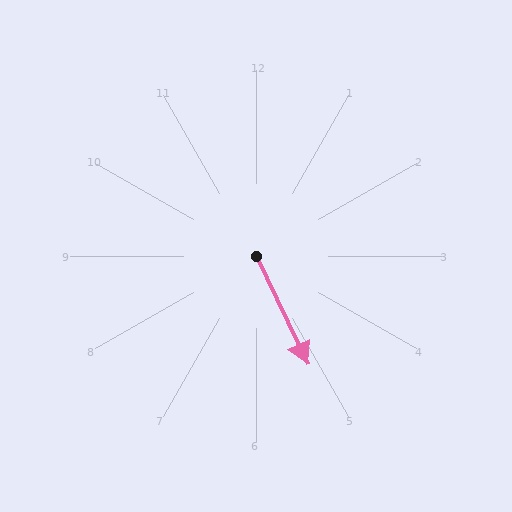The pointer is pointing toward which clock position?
Roughly 5 o'clock.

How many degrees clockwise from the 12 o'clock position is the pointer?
Approximately 154 degrees.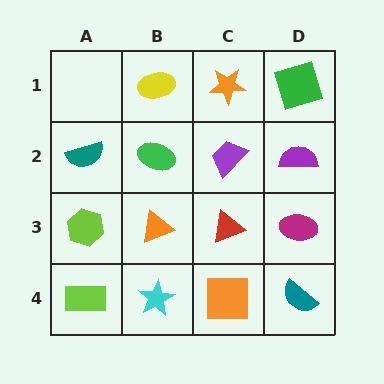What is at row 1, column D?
A green square.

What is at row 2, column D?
A purple semicircle.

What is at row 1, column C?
An orange star.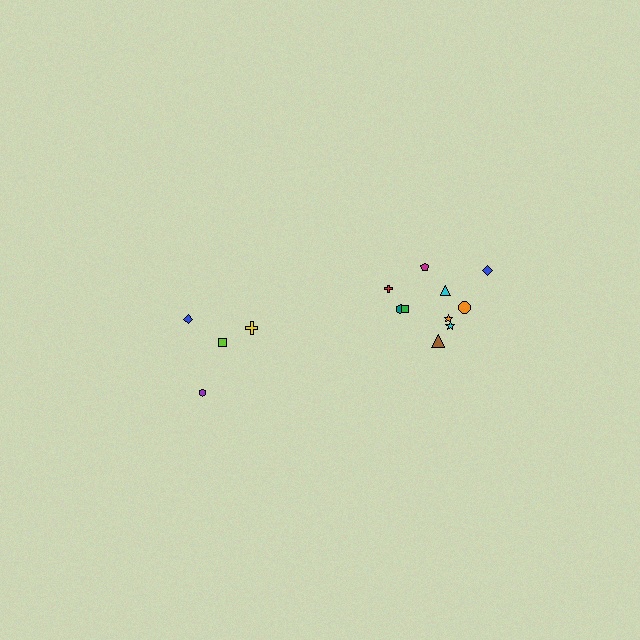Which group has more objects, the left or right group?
The right group.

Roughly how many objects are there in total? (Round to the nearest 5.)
Roughly 15 objects in total.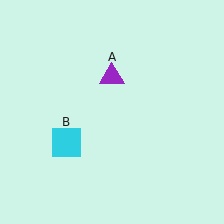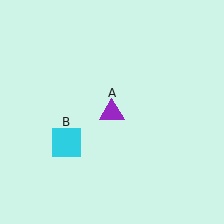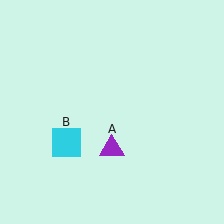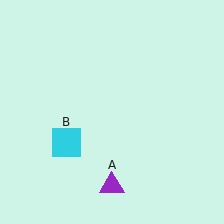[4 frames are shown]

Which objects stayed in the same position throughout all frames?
Cyan square (object B) remained stationary.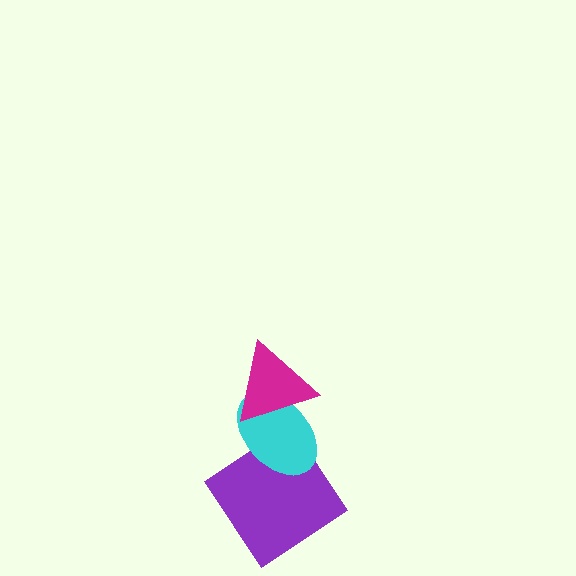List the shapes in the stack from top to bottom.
From top to bottom: the magenta triangle, the cyan ellipse, the purple diamond.